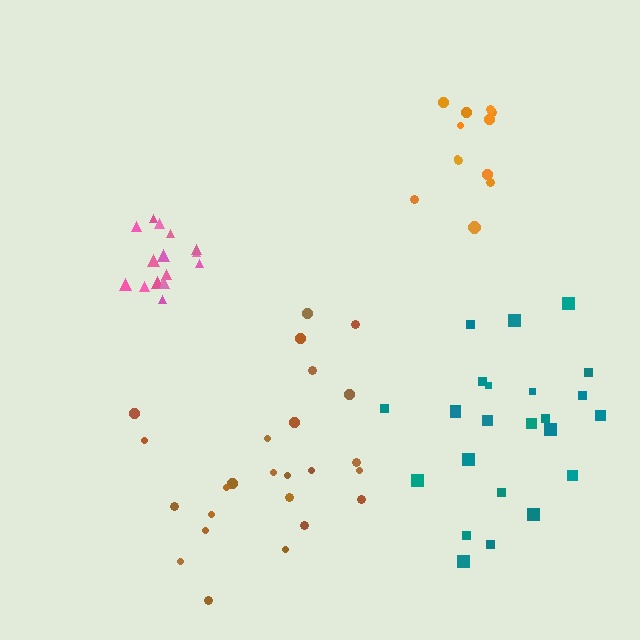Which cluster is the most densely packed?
Pink.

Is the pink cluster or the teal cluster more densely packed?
Pink.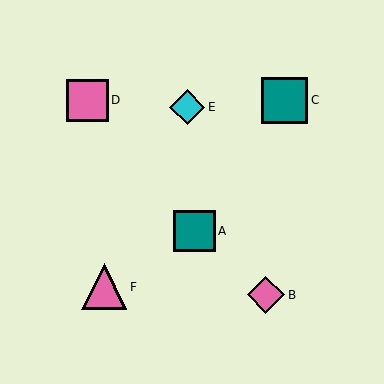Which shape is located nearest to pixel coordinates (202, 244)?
The teal square (labeled A) at (195, 231) is nearest to that location.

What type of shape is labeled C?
Shape C is a teal square.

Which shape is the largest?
The teal square (labeled C) is the largest.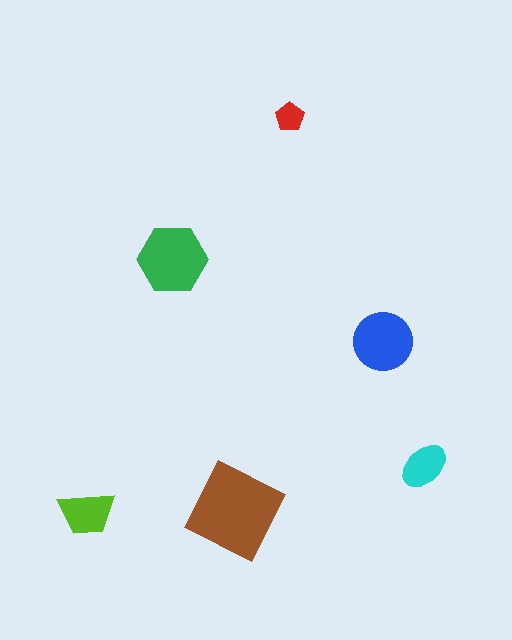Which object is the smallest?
The red pentagon.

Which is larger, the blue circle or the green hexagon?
The green hexagon.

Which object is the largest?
The brown diamond.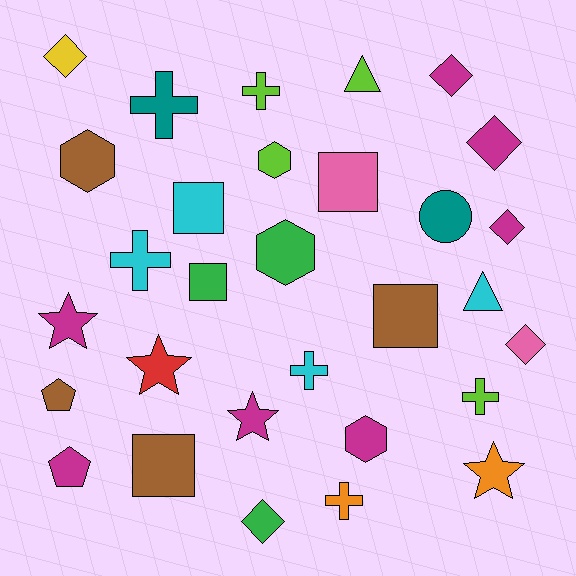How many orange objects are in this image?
There are 2 orange objects.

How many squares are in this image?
There are 5 squares.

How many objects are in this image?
There are 30 objects.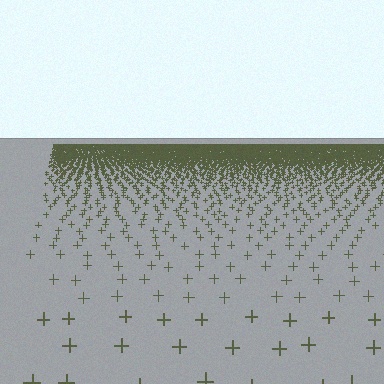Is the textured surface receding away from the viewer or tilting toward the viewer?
The surface is receding away from the viewer. Texture elements get smaller and denser toward the top.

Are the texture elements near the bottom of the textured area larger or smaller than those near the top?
Larger. Near the bottom, elements are closer to the viewer and appear at a bigger on-screen size.